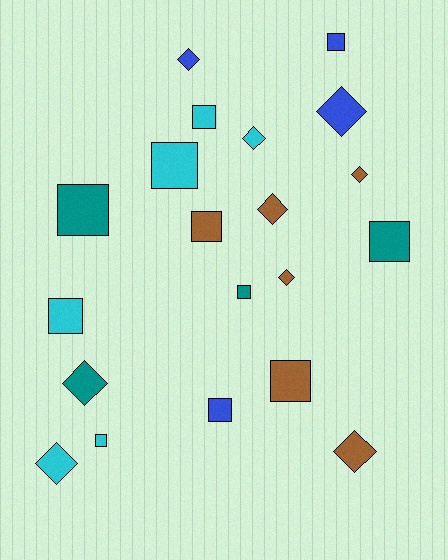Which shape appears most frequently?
Square, with 11 objects.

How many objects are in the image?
There are 20 objects.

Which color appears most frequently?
Brown, with 6 objects.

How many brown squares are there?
There are 2 brown squares.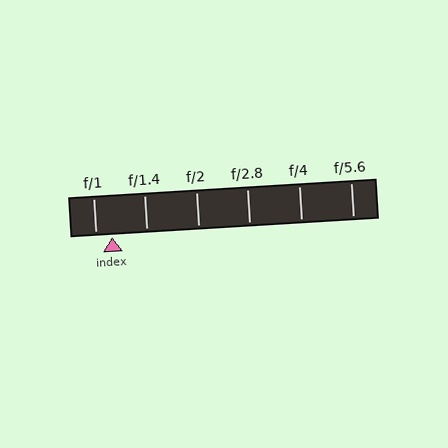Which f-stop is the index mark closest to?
The index mark is closest to f/1.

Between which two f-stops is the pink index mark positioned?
The index mark is between f/1 and f/1.4.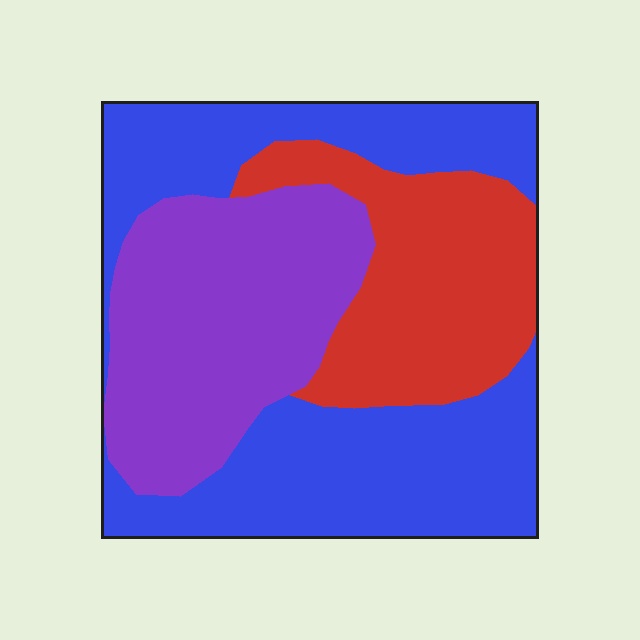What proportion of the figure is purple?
Purple covers 31% of the figure.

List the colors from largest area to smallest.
From largest to smallest: blue, purple, red.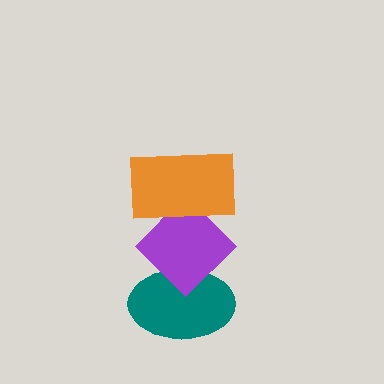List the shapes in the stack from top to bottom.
From top to bottom: the orange rectangle, the purple diamond, the teal ellipse.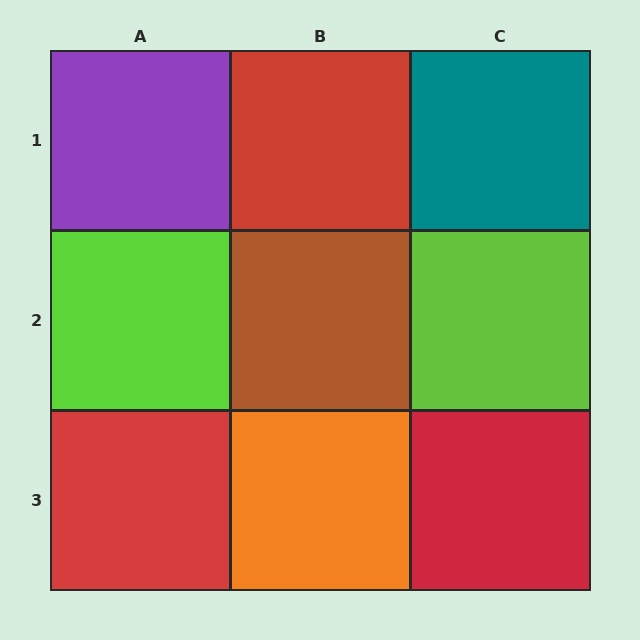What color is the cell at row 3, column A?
Red.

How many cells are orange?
1 cell is orange.